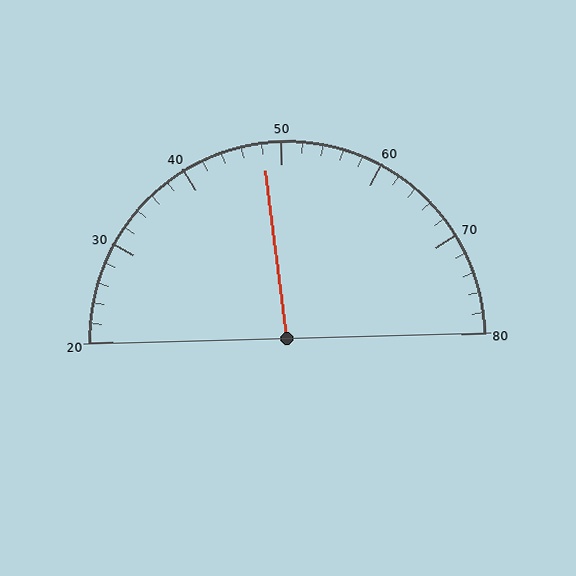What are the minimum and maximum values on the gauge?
The gauge ranges from 20 to 80.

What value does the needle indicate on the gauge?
The needle indicates approximately 48.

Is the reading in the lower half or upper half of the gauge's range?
The reading is in the lower half of the range (20 to 80).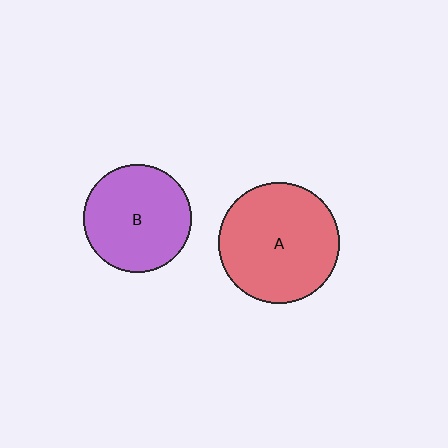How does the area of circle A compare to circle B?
Approximately 1.3 times.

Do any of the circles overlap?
No, none of the circles overlap.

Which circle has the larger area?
Circle A (red).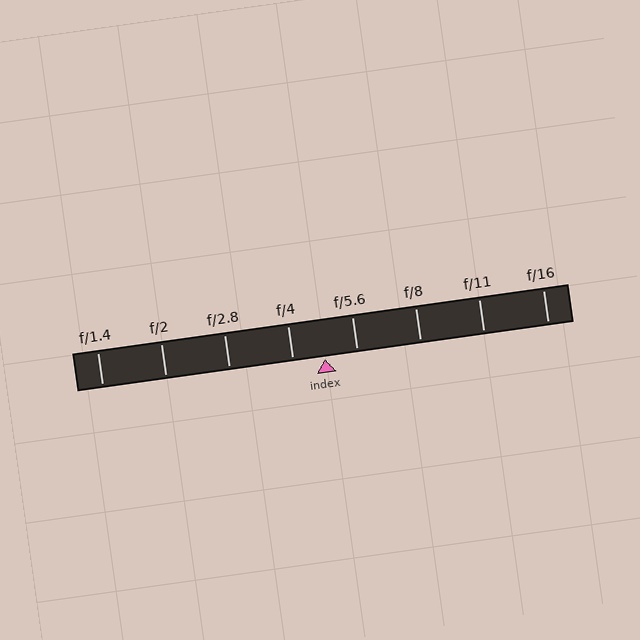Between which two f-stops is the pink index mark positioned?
The index mark is between f/4 and f/5.6.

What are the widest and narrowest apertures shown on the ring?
The widest aperture shown is f/1.4 and the narrowest is f/16.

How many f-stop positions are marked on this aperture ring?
There are 8 f-stop positions marked.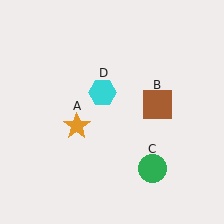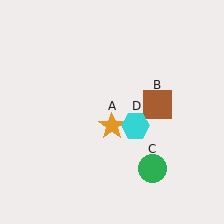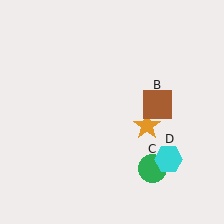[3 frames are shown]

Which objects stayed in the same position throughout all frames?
Brown square (object B) and green circle (object C) remained stationary.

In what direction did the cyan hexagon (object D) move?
The cyan hexagon (object D) moved down and to the right.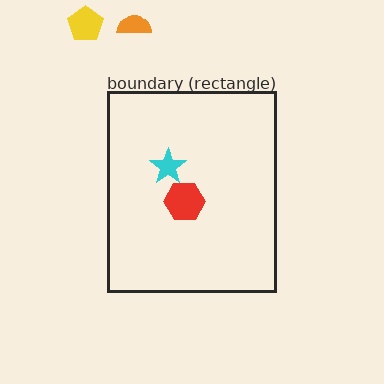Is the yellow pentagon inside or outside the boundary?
Outside.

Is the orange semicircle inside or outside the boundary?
Outside.